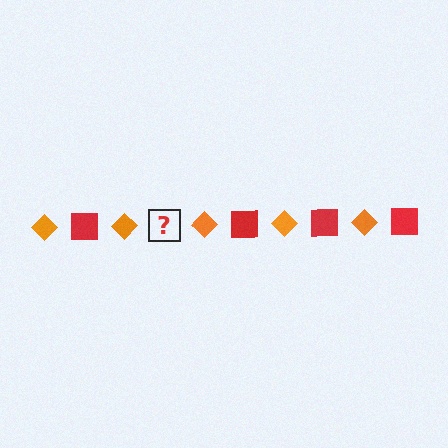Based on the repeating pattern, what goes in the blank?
The blank should be a red square.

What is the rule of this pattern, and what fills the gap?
The rule is that the pattern alternates between orange diamond and red square. The gap should be filled with a red square.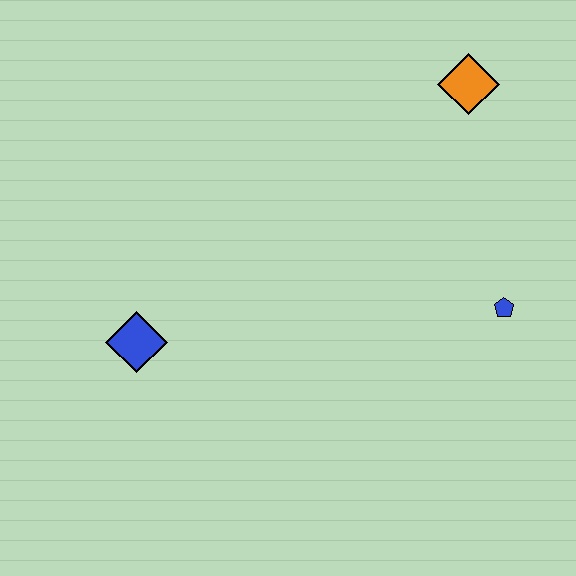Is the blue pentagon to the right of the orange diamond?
Yes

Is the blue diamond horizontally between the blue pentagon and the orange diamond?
No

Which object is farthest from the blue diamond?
The orange diamond is farthest from the blue diamond.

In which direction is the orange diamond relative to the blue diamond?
The orange diamond is to the right of the blue diamond.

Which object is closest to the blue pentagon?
The orange diamond is closest to the blue pentagon.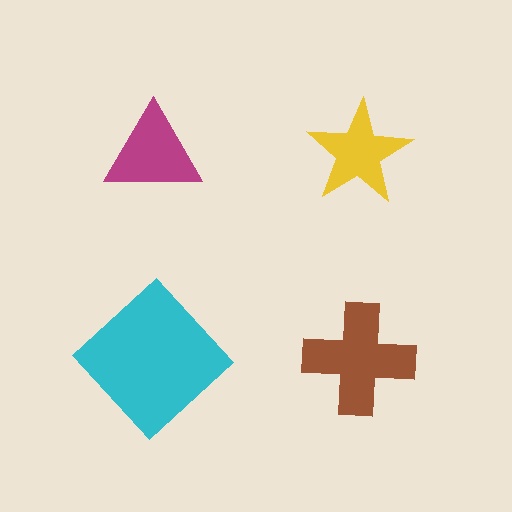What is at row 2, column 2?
A brown cross.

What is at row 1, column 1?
A magenta triangle.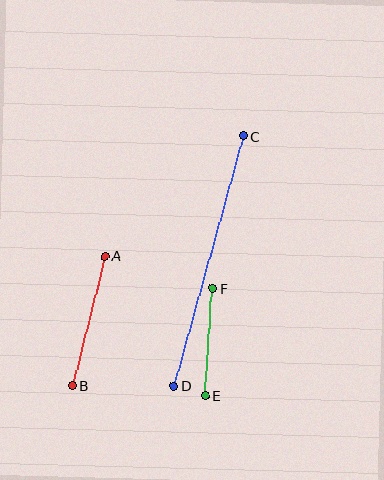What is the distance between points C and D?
The distance is approximately 259 pixels.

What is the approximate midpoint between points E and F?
The midpoint is at approximately (209, 342) pixels.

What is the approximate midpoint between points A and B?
The midpoint is at approximately (88, 321) pixels.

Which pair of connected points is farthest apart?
Points C and D are farthest apart.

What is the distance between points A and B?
The distance is approximately 134 pixels.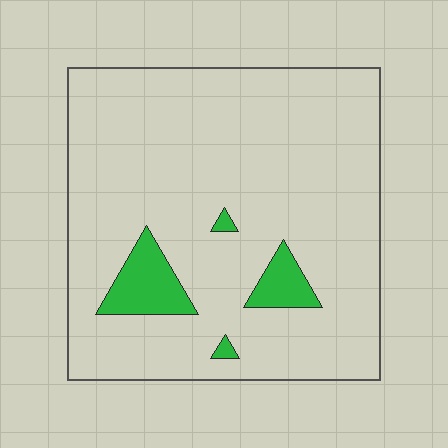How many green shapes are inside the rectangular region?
4.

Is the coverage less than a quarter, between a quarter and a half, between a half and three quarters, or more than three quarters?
Less than a quarter.